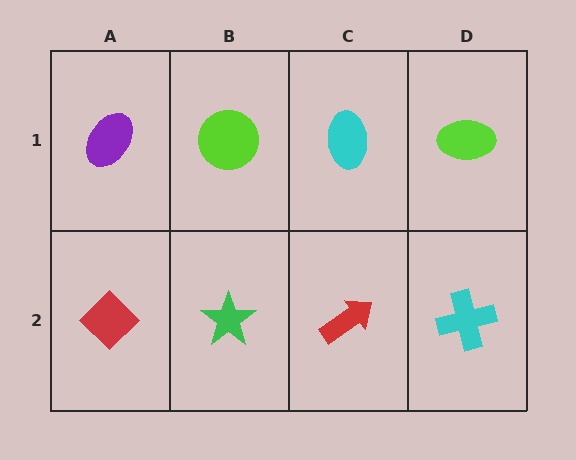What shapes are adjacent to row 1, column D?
A cyan cross (row 2, column D), a cyan ellipse (row 1, column C).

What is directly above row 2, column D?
A lime ellipse.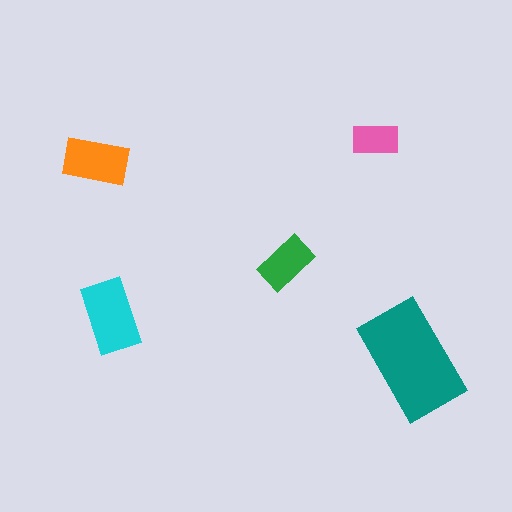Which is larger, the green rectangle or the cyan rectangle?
The cyan one.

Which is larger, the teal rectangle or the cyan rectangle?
The teal one.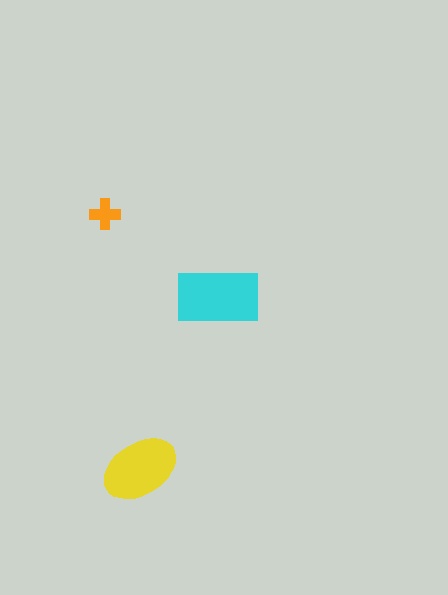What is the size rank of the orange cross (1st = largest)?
3rd.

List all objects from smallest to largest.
The orange cross, the yellow ellipse, the cyan rectangle.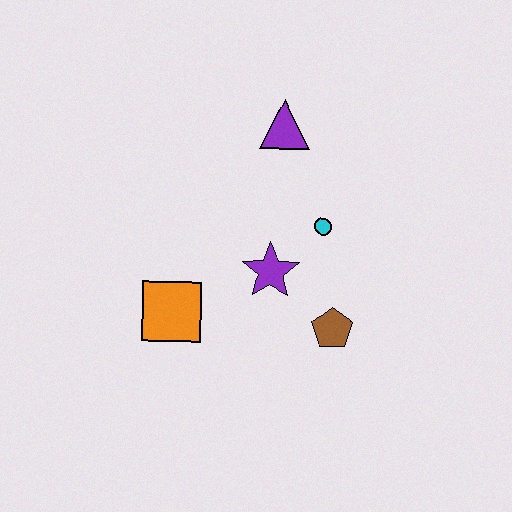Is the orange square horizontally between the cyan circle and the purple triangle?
No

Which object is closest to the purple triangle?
The cyan circle is closest to the purple triangle.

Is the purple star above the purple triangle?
No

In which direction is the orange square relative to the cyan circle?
The orange square is to the left of the cyan circle.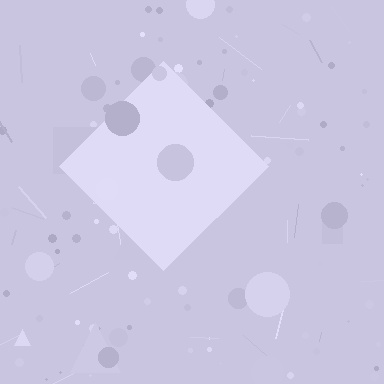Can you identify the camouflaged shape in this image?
The camouflaged shape is a diamond.